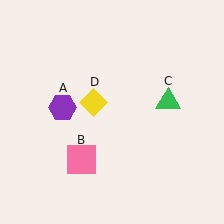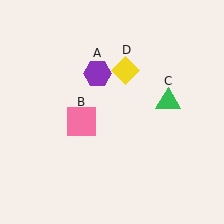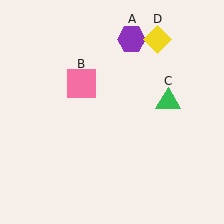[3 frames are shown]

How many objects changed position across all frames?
3 objects changed position: purple hexagon (object A), pink square (object B), yellow diamond (object D).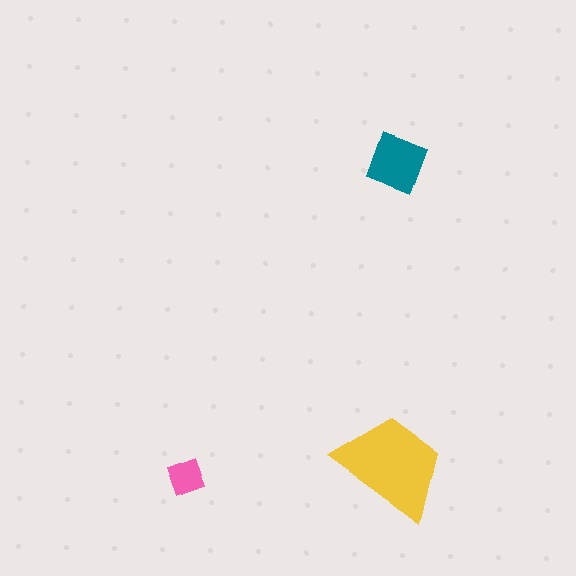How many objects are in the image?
There are 3 objects in the image.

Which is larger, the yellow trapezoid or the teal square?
The yellow trapezoid.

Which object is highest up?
The teal square is topmost.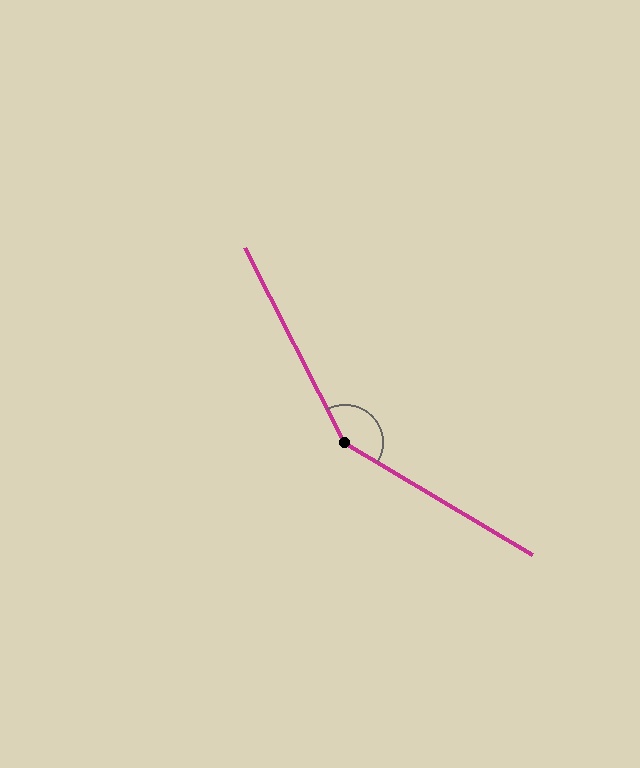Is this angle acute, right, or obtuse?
It is obtuse.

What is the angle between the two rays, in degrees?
Approximately 148 degrees.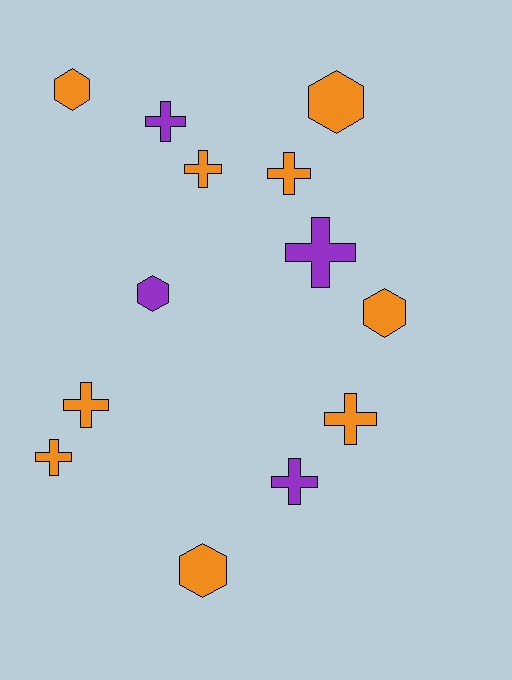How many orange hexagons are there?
There are 4 orange hexagons.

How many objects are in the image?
There are 13 objects.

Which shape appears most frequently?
Cross, with 8 objects.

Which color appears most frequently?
Orange, with 9 objects.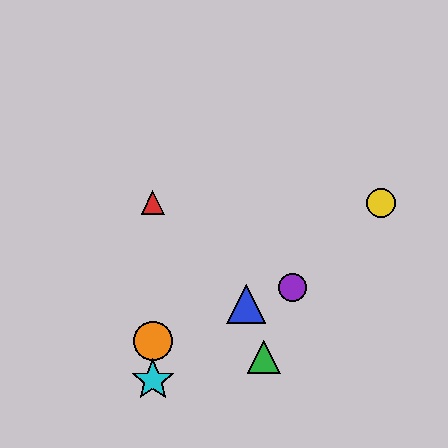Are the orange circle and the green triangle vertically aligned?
No, the orange circle is at x≈153 and the green triangle is at x≈264.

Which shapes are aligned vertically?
The red triangle, the orange circle, the cyan star are aligned vertically.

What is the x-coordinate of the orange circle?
The orange circle is at x≈153.